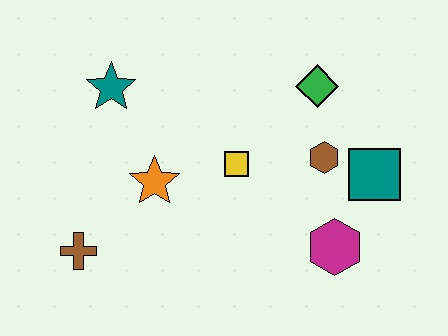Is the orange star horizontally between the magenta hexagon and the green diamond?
No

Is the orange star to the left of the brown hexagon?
Yes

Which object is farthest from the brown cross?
The teal square is farthest from the brown cross.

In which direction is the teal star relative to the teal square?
The teal star is to the left of the teal square.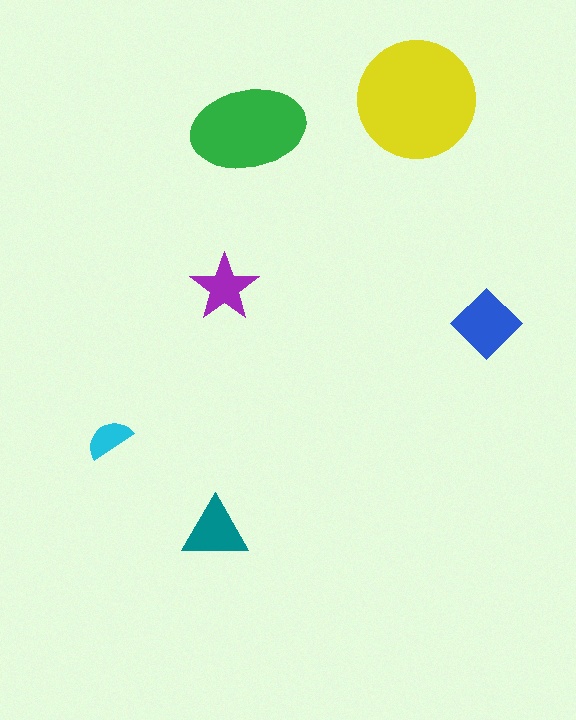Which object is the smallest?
The cyan semicircle.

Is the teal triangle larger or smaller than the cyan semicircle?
Larger.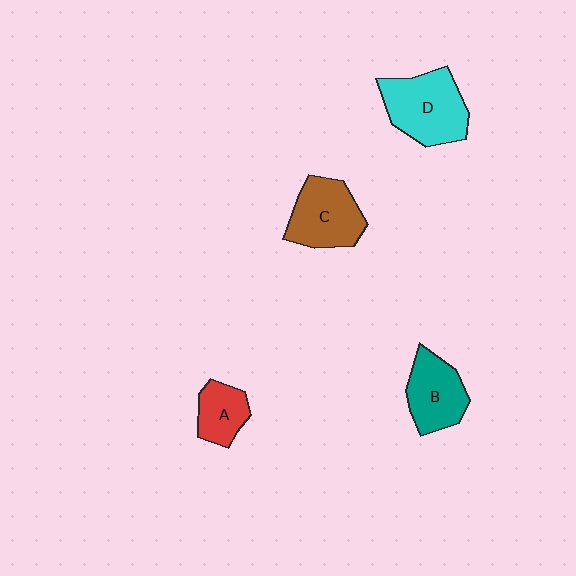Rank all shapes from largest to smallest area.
From largest to smallest: D (cyan), C (brown), B (teal), A (red).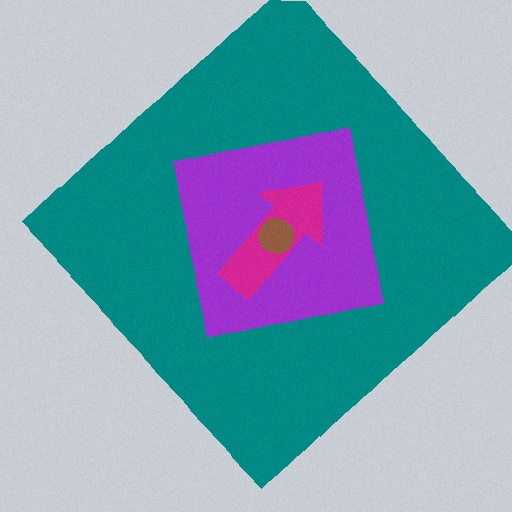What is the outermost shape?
The teal diamond.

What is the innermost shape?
The brown circle.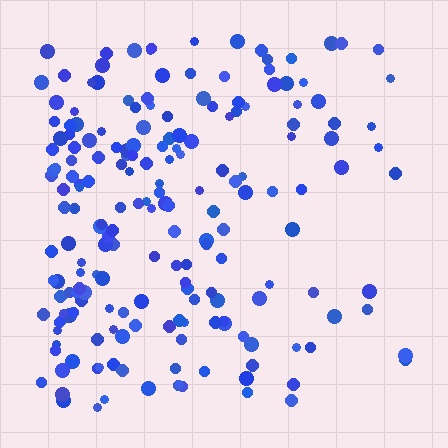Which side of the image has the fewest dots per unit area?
The right.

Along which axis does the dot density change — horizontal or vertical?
Horizontal.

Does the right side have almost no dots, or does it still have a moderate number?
Still a moderate number, just noticeably fewer than the left.